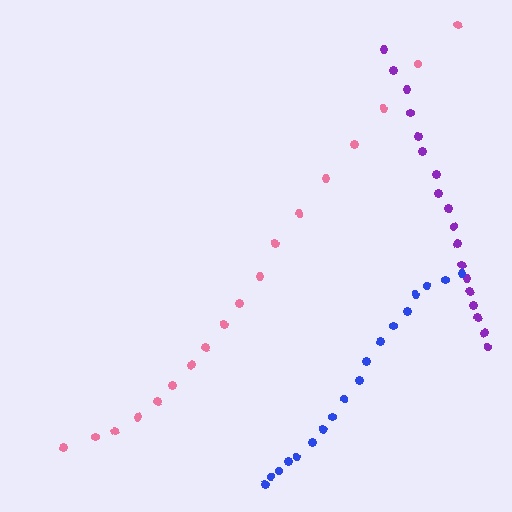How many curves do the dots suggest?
There are 3 distinct paths.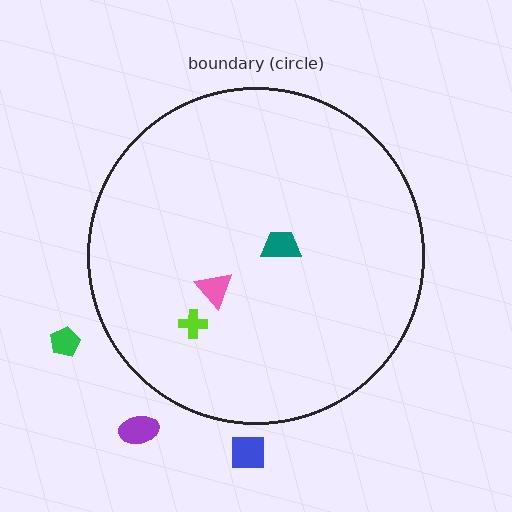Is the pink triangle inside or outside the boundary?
Inside.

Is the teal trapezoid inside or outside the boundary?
Inside.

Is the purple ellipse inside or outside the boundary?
Outside.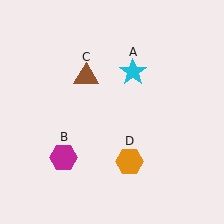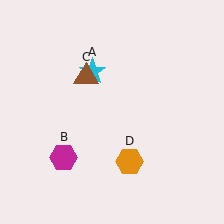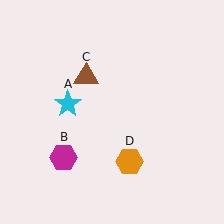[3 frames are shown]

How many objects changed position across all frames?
1 object changed position: cyan star (object A).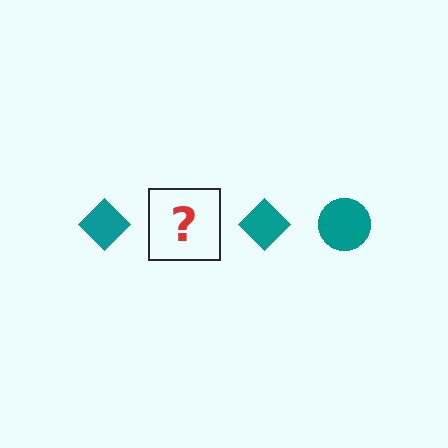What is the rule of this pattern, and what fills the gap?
The rule is that the pattern cycles through diamond, circle shapes in teal. The gap should be filled with a teal circle.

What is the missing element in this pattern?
The missing element is a teal circle.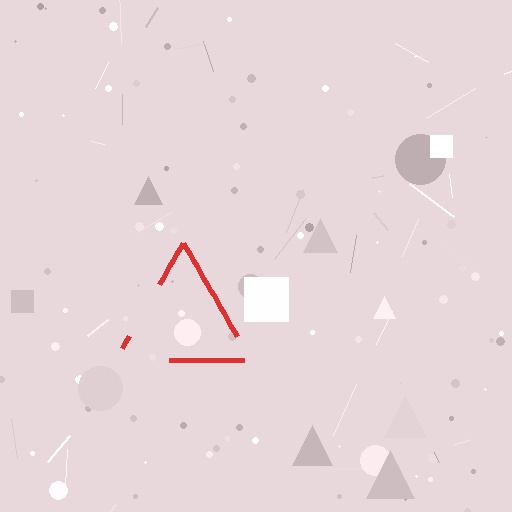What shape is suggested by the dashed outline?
The dashed outline suggests a triangle.